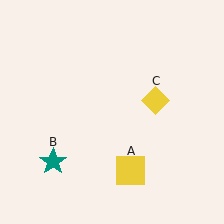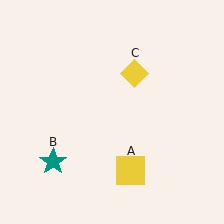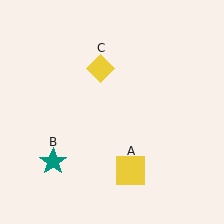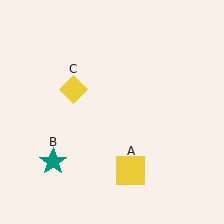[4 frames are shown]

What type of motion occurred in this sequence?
The yellow diamond (object C) rotated counterclockwise around the center of the scene.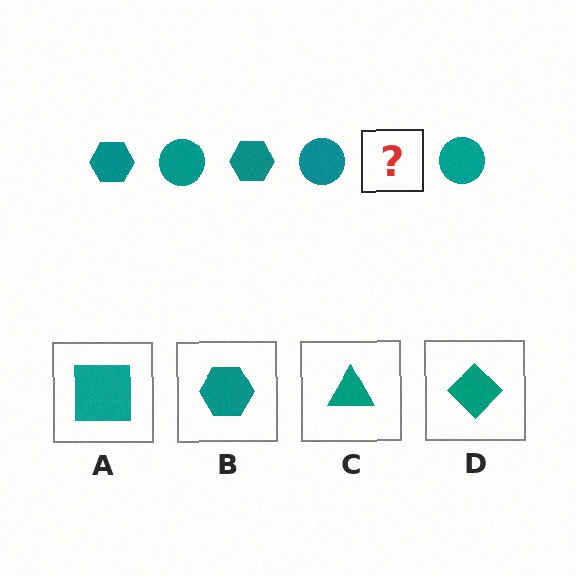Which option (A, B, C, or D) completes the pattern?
B.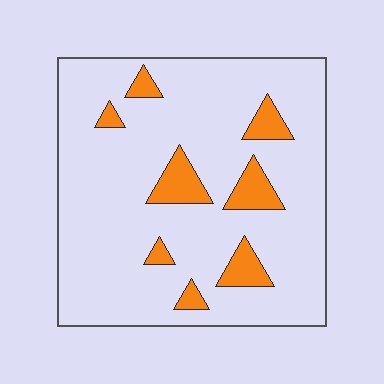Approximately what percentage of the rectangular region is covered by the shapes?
Approximately 10%.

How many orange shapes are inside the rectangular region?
8.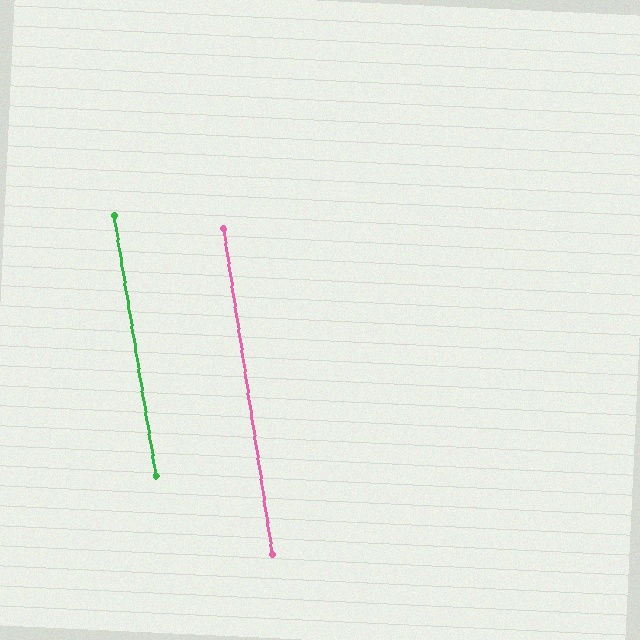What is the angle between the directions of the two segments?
Approximately 1 degree.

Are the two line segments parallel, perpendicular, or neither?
Parallel — their directions differ by only 0.7°.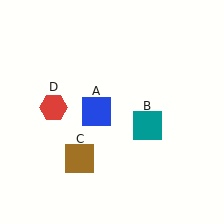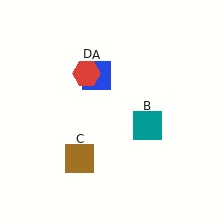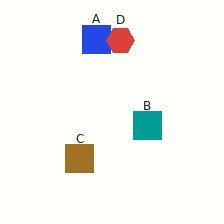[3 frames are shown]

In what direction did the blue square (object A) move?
The blue square (object A) moved up.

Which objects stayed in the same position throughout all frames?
Teal square (object B) and brown square (object C) remained stationary.